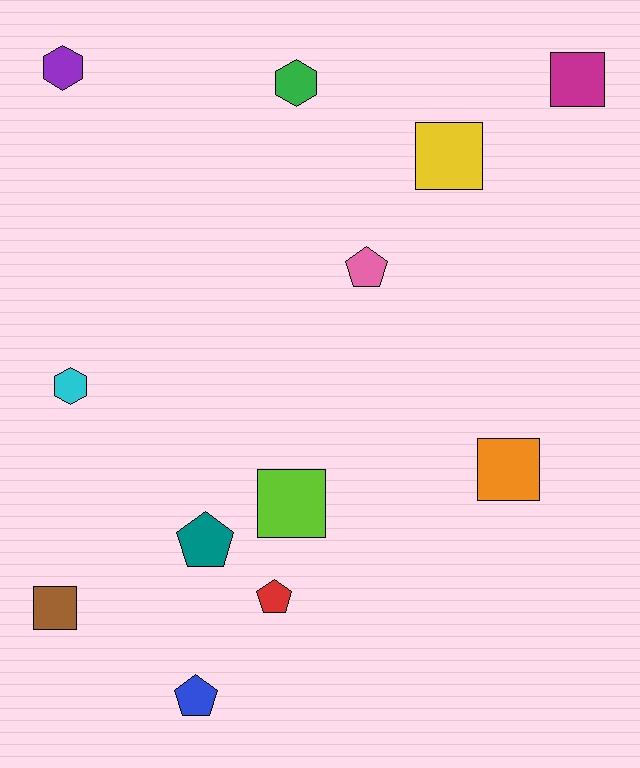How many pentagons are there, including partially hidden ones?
There are 4 pentagons.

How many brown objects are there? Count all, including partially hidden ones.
There is 1 brown object.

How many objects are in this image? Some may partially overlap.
There are 12 objects.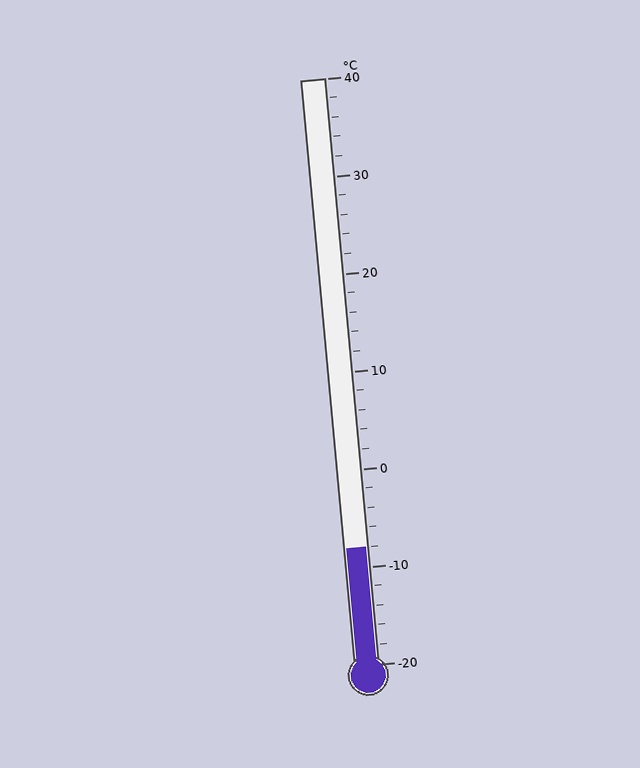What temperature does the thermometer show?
The thermometer shows approximately -8°C.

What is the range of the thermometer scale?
The thermometer scale ranges from -20°C to 40°C.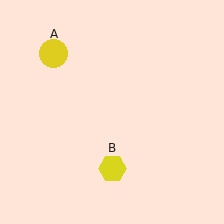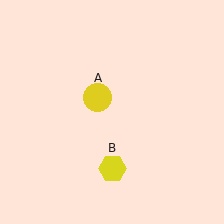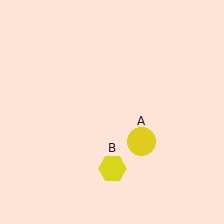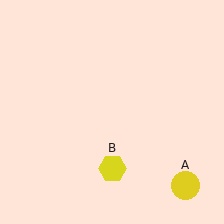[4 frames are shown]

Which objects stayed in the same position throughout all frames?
Yellow hexagon (object B) remained stationary.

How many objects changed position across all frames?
1 object changed position: yellow circle (object A).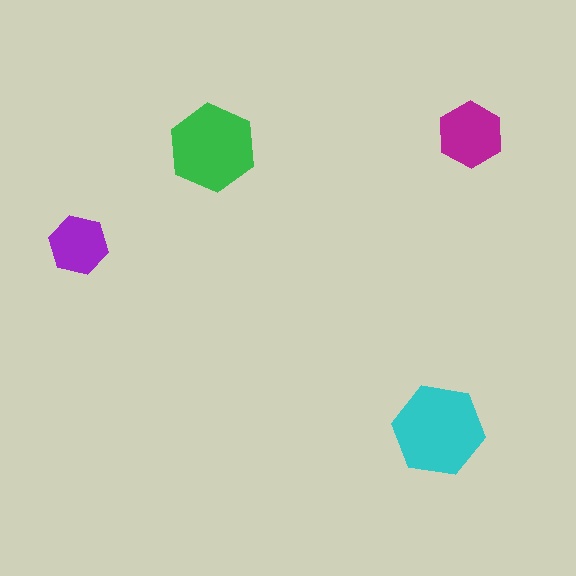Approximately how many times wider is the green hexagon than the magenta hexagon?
About 1.5 times wider.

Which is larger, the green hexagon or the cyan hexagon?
The cyan one.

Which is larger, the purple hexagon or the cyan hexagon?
The cyan one.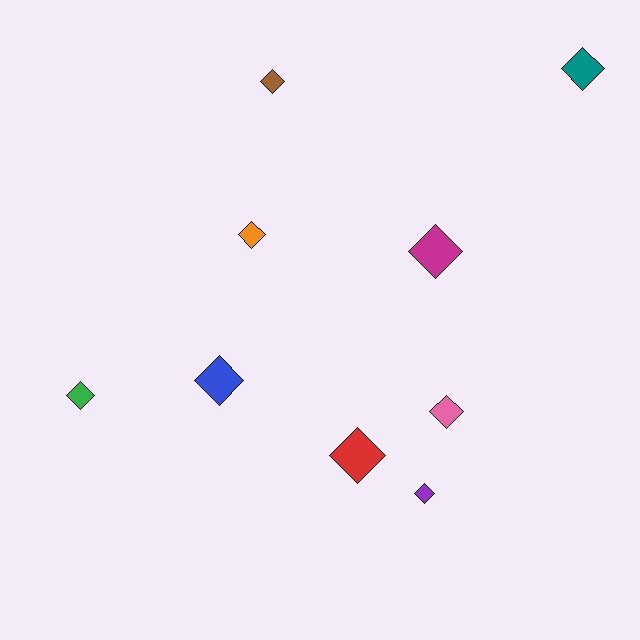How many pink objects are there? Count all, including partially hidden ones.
There is 1 pink object.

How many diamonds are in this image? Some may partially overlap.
There are 9 diamonds.